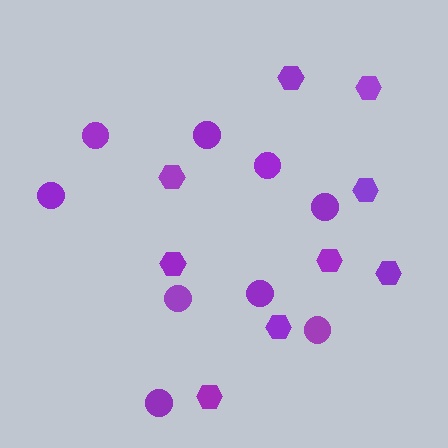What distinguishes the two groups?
There are 2 groups: one group of hexagons (9) and one group of circles (9).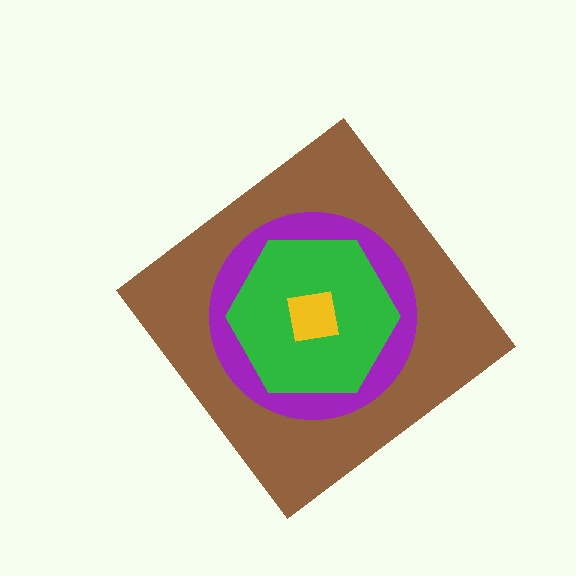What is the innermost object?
The yellow square.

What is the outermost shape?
The brown diamond.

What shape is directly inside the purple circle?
The green hexagon.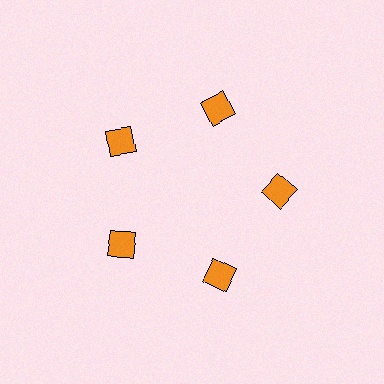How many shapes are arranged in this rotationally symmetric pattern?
There are 5 shapes, arranged in 5 groups of 1.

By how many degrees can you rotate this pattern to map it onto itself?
The pattern maps onto itself every 72 degrees of rotation.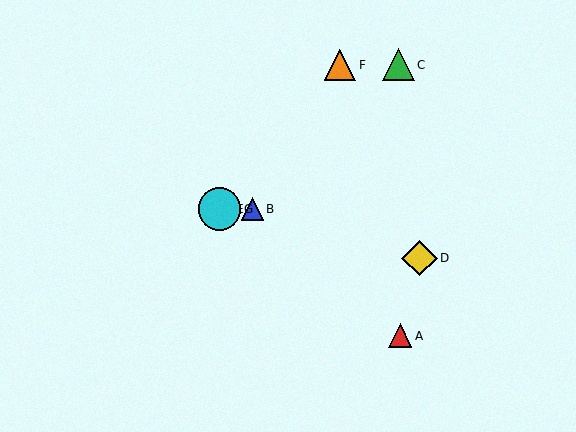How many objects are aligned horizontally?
3 objects (B, E, G) are aligned horizontally.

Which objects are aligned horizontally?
Objects B, E, G are aligned horizontally.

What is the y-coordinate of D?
Object D is at y≈258.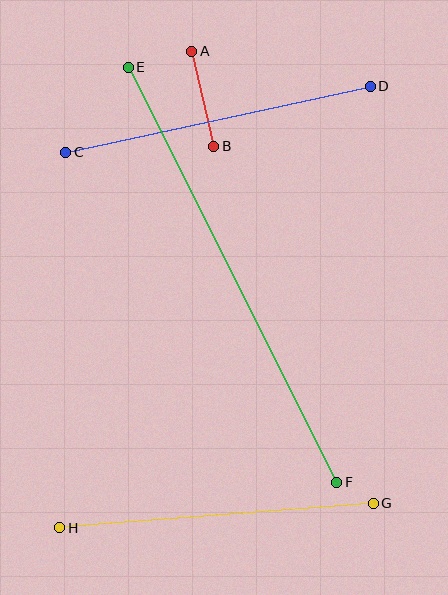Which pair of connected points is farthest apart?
Points E and F are farthest apart.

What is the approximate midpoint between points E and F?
The midpoint is at approximately (232, 275) pixels.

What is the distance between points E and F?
The distance is approximately 464 pixels.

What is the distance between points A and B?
The distance is approximately 98 pixels.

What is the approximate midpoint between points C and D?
The midpoint is at approximately (218, 119) pixels.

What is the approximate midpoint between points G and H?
The midpoint is at approximately (217, 516) pixels.